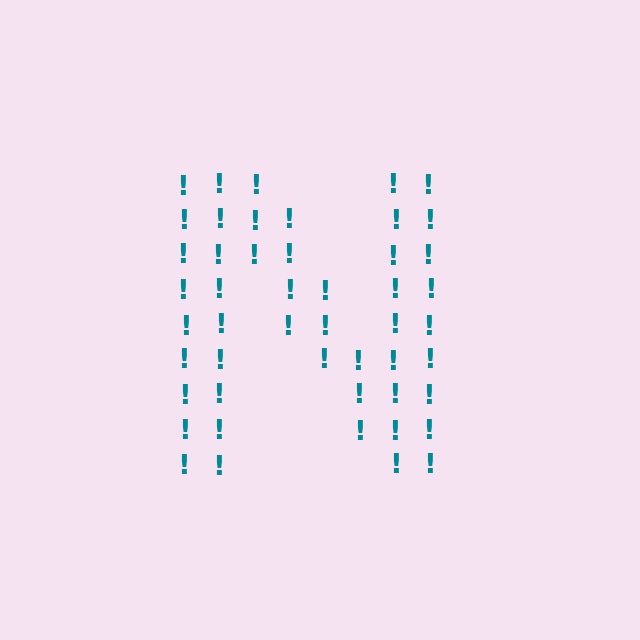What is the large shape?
The large shape is the letter N.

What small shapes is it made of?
It is made of small exclamation marks.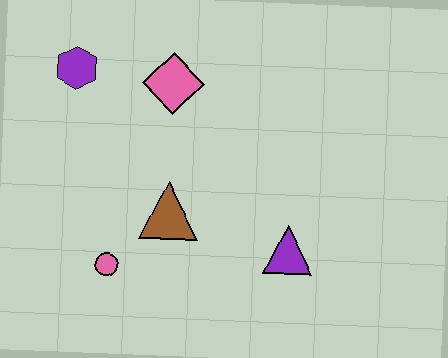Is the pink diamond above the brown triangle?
Yes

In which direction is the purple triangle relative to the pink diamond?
The purple triangle is below the pink diamond.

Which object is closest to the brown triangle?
The pink circle is closest to the brown triangle.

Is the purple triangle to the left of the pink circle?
No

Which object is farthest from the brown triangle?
The purple hexagon is farthest from the brown triangle.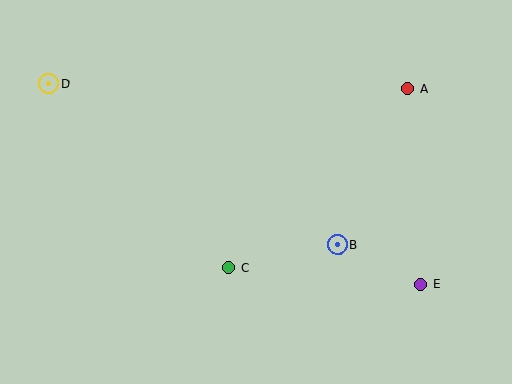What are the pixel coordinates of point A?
Point A is at (408, 89).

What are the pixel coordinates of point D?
Point D is at (49, 83).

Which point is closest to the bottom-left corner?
Point C is closest to the bottom-left corner.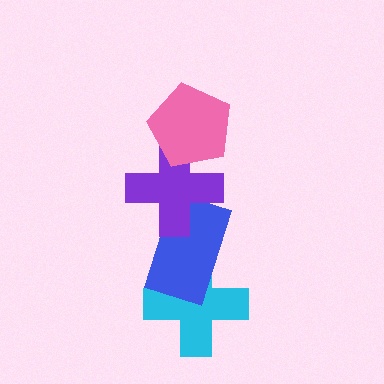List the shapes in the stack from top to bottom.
From top to bottom: the pink pentagon, the purple cross, the blue rectangle, the cyan cross.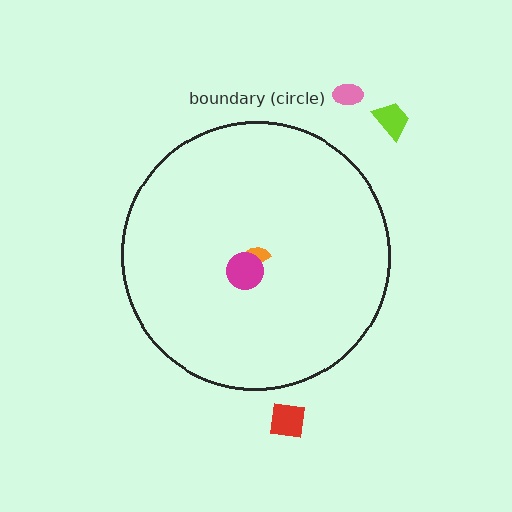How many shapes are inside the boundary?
2 inside, 3 outside.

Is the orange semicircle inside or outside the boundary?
Inside.